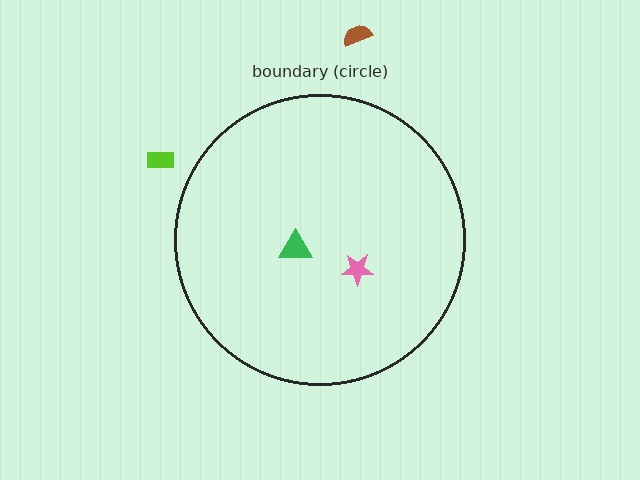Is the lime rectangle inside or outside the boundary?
Outside.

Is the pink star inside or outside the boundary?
Inside.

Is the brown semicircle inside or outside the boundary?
Outside.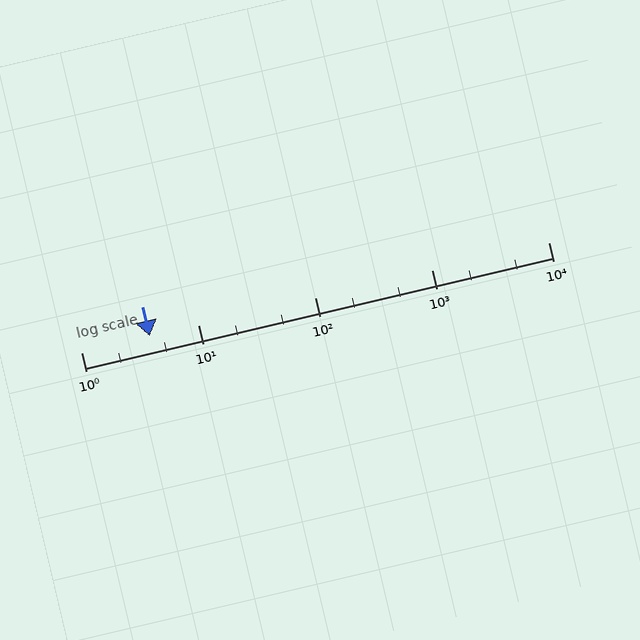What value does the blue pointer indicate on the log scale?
The pointer indicates approximately 3.9.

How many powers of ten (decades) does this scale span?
The scale spans 4 decades, from 1 to 10000.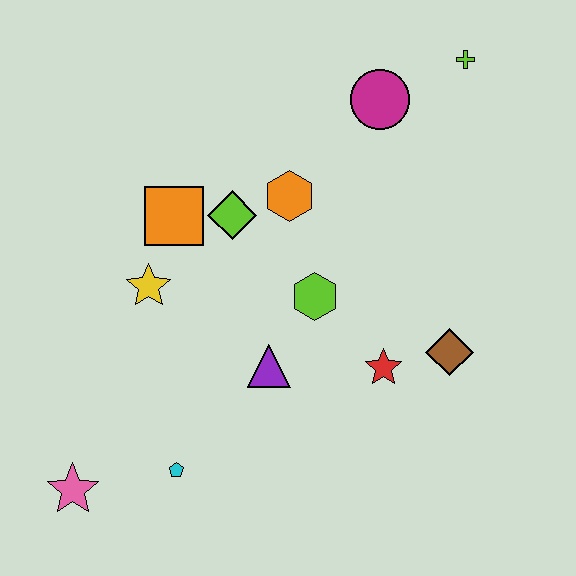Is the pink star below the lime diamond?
Yes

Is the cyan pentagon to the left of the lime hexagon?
Yes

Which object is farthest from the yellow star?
The lime cross is farthest from the yellow star.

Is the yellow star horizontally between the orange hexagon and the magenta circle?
No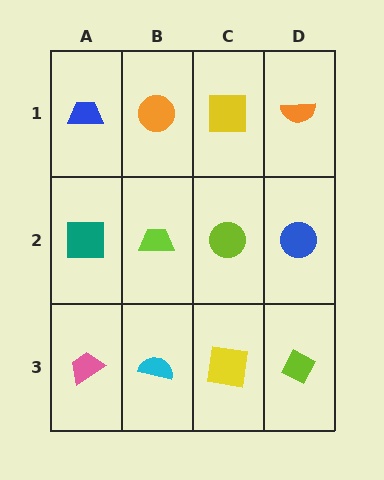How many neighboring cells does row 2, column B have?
4.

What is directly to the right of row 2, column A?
A lime trapezoid.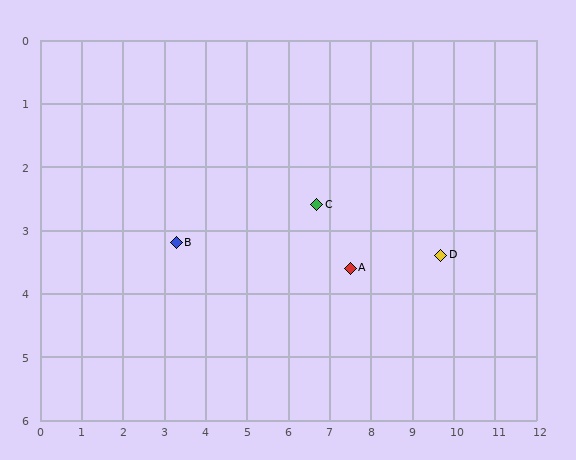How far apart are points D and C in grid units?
Points D and C are about 3.1 grid units apart.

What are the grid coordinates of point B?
Point B is at approximately (3.3, 3.2).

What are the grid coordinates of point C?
Point C is at approximately (6.7, 2.6).